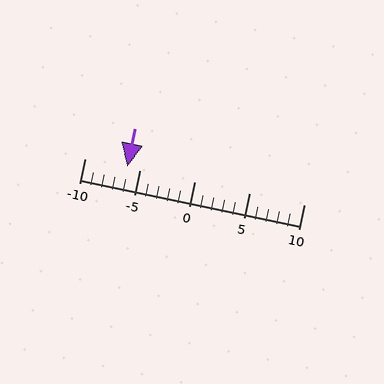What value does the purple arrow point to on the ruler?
The purple arrow points to approximately -6.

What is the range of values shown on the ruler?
The ruler shows values from -10 to 10.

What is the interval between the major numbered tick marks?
The major tick marks are spaced 5 units apart.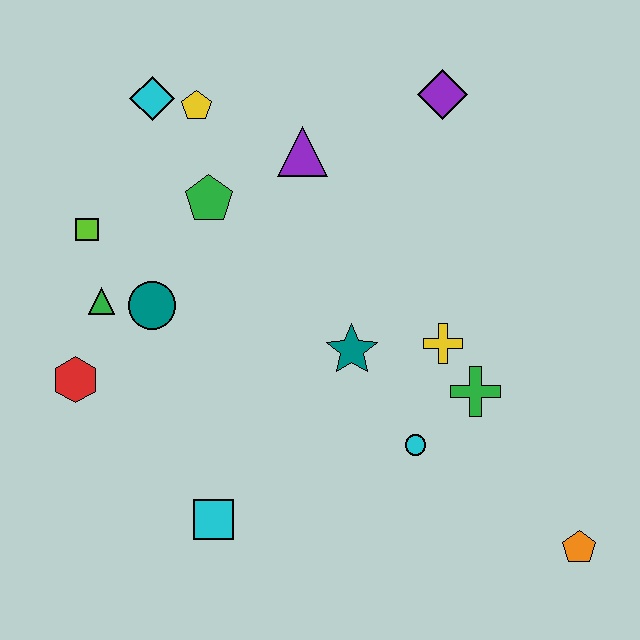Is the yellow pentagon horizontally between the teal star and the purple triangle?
No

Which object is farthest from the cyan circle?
The cyan diamond is farthest from the cyan circle.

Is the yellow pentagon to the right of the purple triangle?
No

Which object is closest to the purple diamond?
The purple triangle is closest to the purple diamond.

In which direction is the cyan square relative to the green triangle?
The cyan square is below the green triangle.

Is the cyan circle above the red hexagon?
No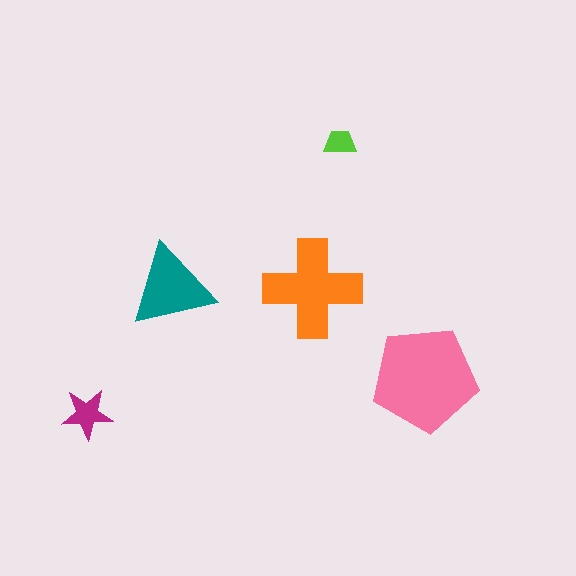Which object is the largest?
The pink pentagon.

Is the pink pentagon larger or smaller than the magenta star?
Larger.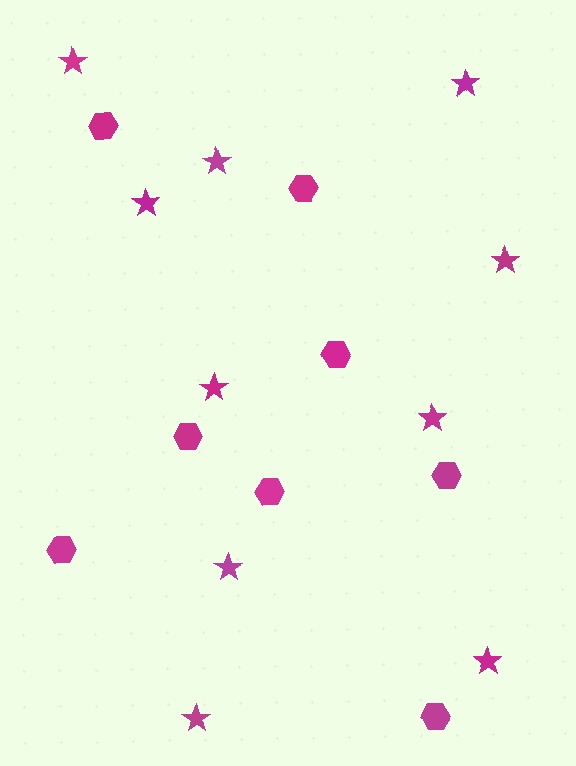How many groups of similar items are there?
There are 2 groups: one group of hexagons (8) and one group of stars (10).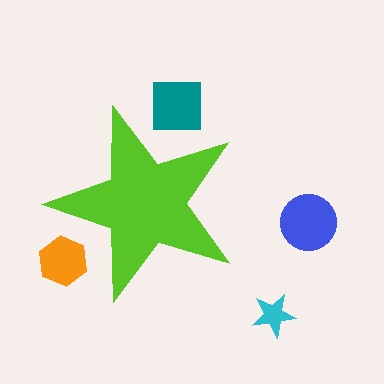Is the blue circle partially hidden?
No, the blue circle is fully visible.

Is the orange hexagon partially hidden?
Yes, the orange hexagon is partially hidden behind the lime star.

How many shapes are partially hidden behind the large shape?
2 shapes are partially hidden.